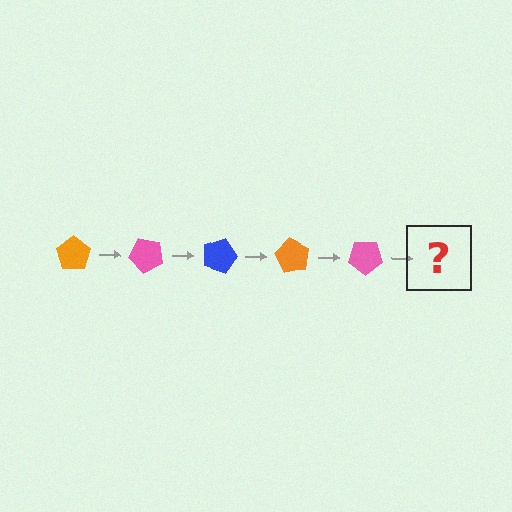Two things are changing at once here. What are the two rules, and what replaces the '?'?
The two rules are that it rotates 45 degrees each step and the color cycles through orange, pink, and blue. The '?' should be a blue pentagon, rotated 225 degrees from the start.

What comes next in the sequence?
The next element should be a blue pentagon, rotated 225 degrees from the start.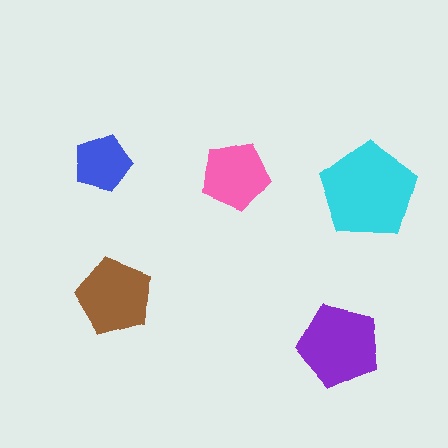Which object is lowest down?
The purple pentagon is bottommost.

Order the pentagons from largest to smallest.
the cyan one, the purple one, the brown one, the pink one, the blue one.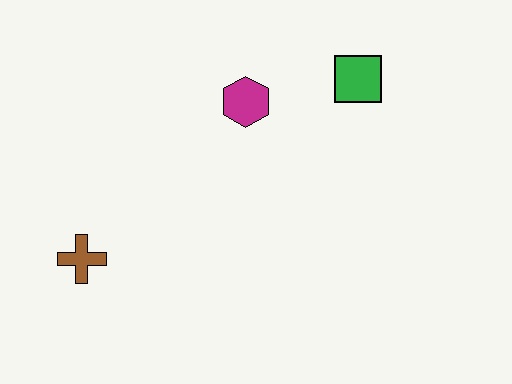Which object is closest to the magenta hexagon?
The green square is closest to the magenta hexagon.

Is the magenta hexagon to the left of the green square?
Yes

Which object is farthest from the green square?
The brown cross is farthest from the green square.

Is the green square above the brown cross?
Yes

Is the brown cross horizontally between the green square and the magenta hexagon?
No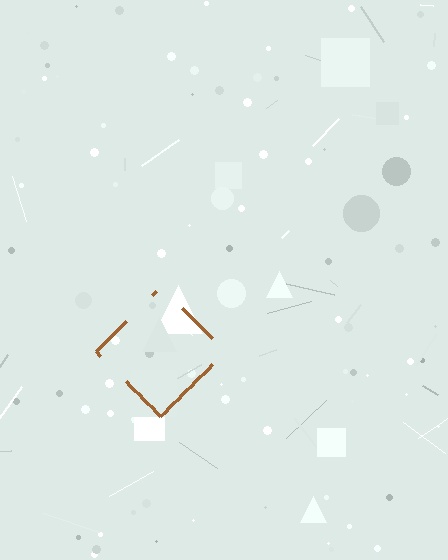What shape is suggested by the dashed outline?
The dashed outline suggests a diamond.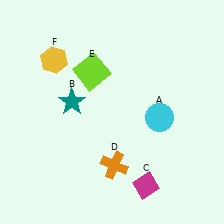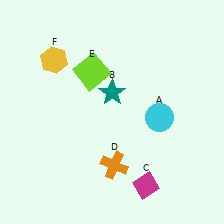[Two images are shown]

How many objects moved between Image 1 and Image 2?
1 object moved between the two images.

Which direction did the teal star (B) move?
The teal star (B) moved right.